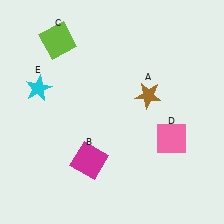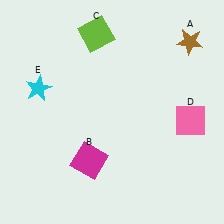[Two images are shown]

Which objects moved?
The objects that moved are: the brown star (A), the lime square (C), the pink square (D).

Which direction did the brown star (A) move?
The brown star (A) moved up.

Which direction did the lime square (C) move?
The lime square (C) moved right.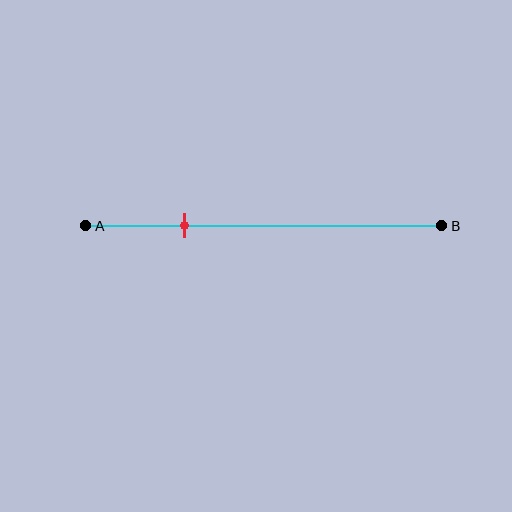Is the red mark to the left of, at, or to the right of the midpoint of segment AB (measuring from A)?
The red mark is to the left of the midpoint of segment AB.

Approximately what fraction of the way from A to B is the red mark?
The red mark is approximately 30% of the way from A to B.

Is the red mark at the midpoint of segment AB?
No, the mark is at about 30% from A, not at the 50% midpoint.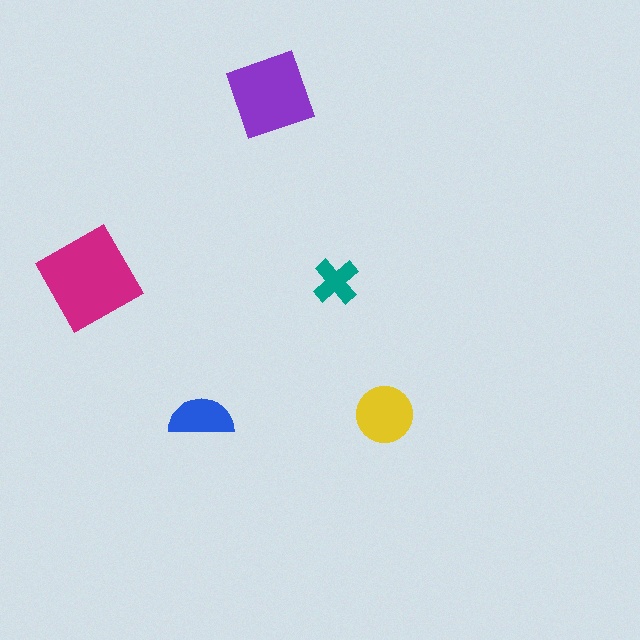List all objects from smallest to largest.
The teal cross, the blue semicircle, the yellow circle, the purple diamond, the magenta square.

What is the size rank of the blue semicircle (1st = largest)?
4th.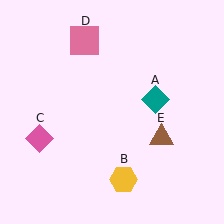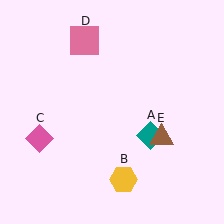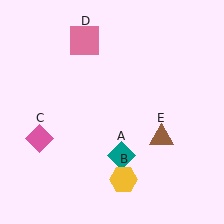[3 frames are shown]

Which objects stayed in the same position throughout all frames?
Yellow hexagon (object B) and pink diamond (object C) and pink square (object D) and brown triangle (object E) remained stationary.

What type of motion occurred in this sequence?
The teal diamond (object A) rotated clockwise around the center of the scene.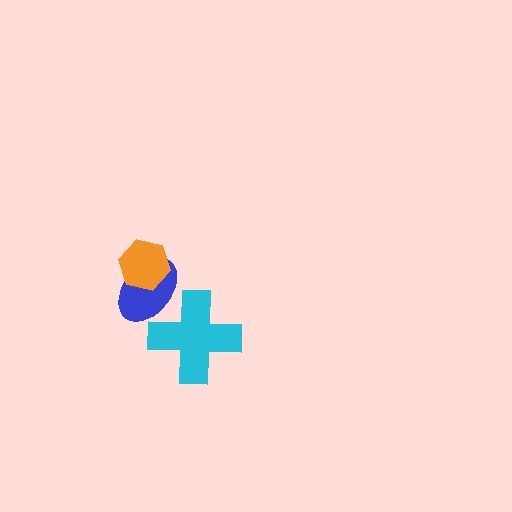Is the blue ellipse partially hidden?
Yes, it is partially covered by another shape.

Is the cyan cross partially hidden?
No, no other shape covers it.